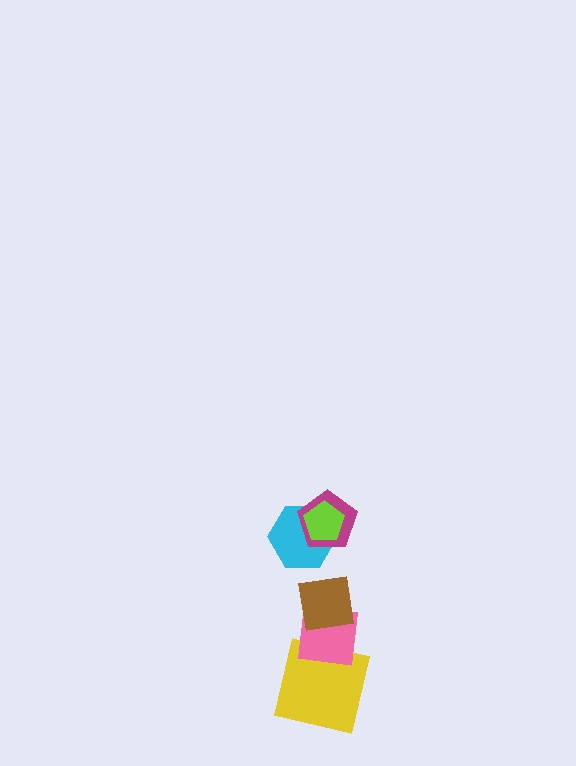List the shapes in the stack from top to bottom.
From top to bottom: the lime pentagon, the magenta pentagon, the cyan hexagon, the brown square, the pink square, the yellow square.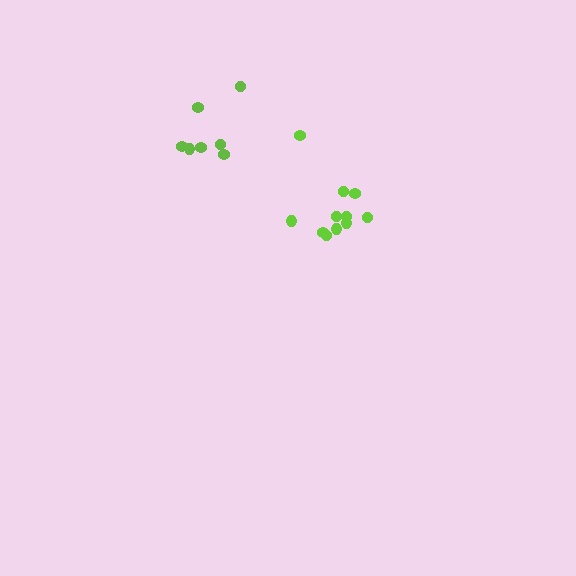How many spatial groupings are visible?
There are 2 spatial groupings.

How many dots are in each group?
Group 1: 11 dots, Group 2: 7 dots (18 total).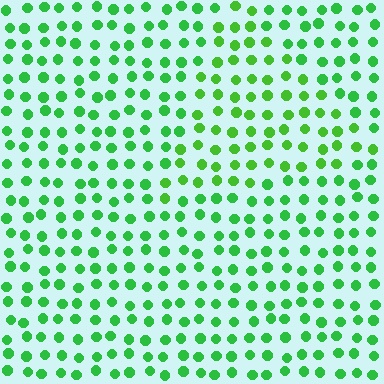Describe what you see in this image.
The image is filled with small green elements in a uniform arrangement. A triangle-shaped region is visible where the elements are tinted to a slightly different hue, forming a subtle color boundary.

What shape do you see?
I see a triangle.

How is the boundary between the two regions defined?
The boundary is defined purely by a slight shift in hue (about 18 degrees). Spacing, size, and orientation are identical on both sides.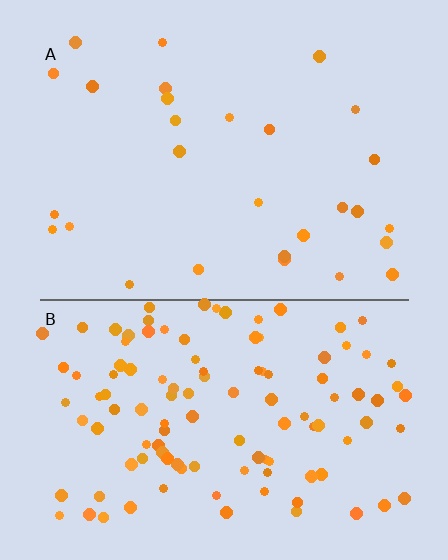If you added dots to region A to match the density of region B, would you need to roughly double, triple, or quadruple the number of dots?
Approximately quadruple.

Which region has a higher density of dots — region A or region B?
B (the bottom).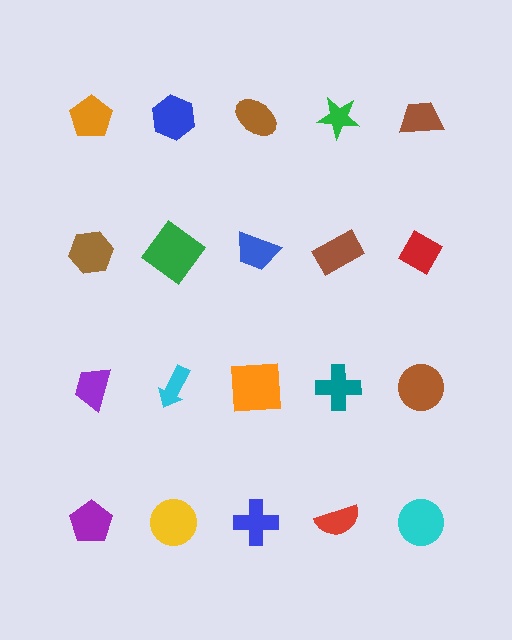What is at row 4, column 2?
A yellow circle.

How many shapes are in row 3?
5 shapes.